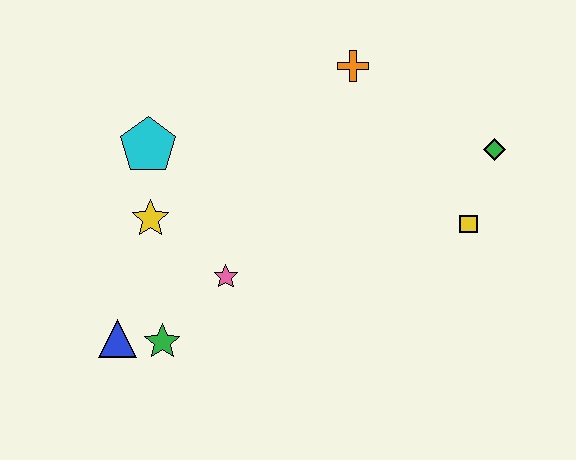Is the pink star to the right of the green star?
Yes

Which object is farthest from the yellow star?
The green diamond is farthest from the yellow star.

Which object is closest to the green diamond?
The yellow square is closest to the green diamond.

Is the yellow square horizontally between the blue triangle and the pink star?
No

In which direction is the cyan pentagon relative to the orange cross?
The cyan pentagon is to the left of the orange cross.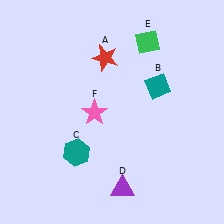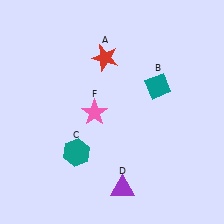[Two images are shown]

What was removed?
The green diamond (E) was removed in Image 2.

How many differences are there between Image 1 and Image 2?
There is 1 difference between the two images.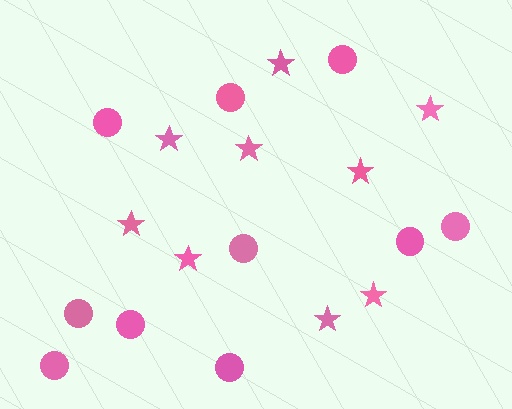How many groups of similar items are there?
There are 2 groups: one group of stars (9) and one group of circles (10).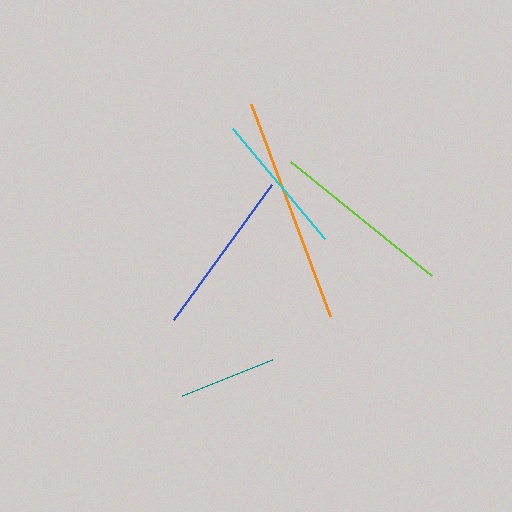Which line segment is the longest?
The orange line is the longest at approximately 226 pixels.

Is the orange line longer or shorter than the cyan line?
The orange line is longer than the cyan line.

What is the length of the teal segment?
The teal segment is approximately 96 pixels long.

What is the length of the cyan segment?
The cyan segment is approximately 143 pixels long.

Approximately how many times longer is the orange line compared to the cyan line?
The orange line is approximately 1.6 times the length of the cyan line.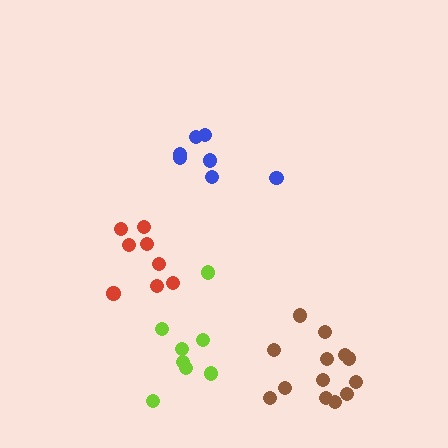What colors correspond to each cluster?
The clusters are colored: red, lime, blue, brown.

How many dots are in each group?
Group 1: 8 dots, Group 2: 8 dots, Group 3: 7 dots, Group 4: 13 dots (36 total).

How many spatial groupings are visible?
There are 4 spatial groupings.